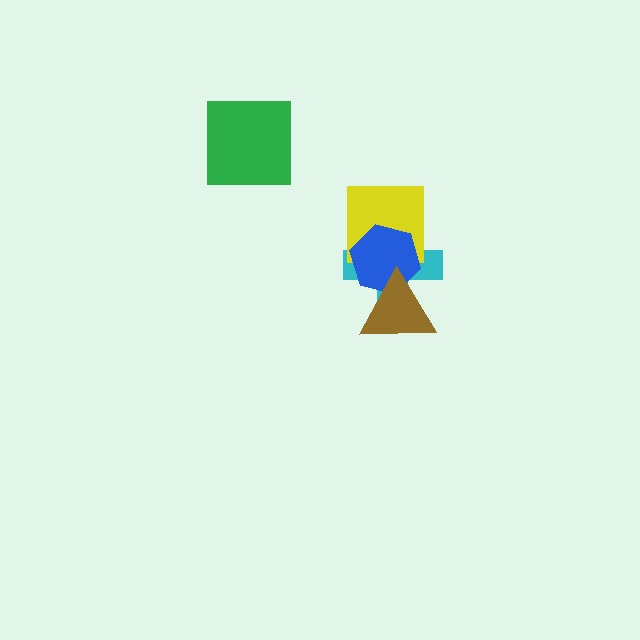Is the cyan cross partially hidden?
Yes, it is partially covered by another shape.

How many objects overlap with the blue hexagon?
3 objects overlap with the blue hexagon.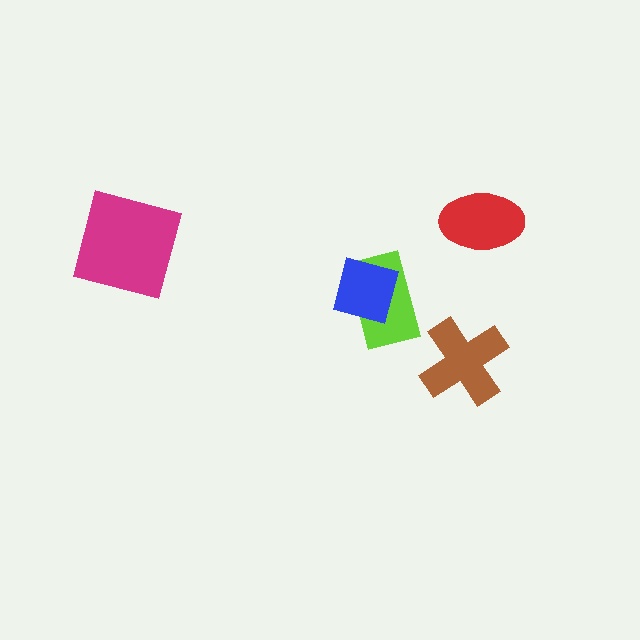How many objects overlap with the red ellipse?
0 objects overlap with the red ellipse.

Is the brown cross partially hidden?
No, no other shape covers it.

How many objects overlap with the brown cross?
0 objects overlap with the brown cross.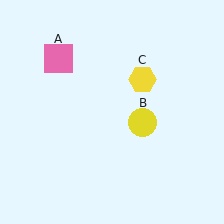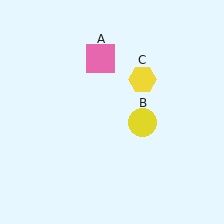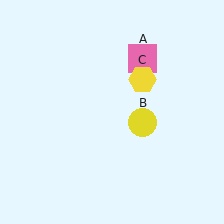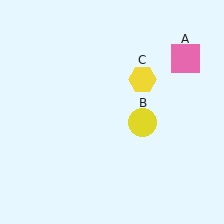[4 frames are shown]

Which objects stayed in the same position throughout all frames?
Yellow circle (object B) and yellow hexagon (object C) remained stationary.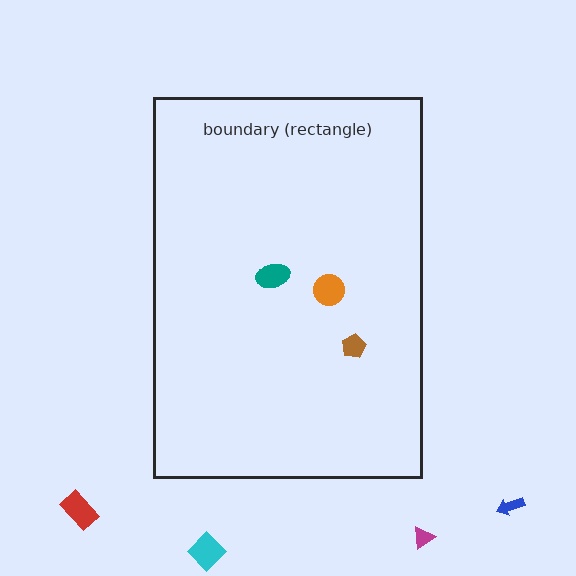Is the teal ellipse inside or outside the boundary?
Inside.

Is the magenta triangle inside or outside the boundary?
Outside.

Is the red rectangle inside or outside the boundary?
Outside.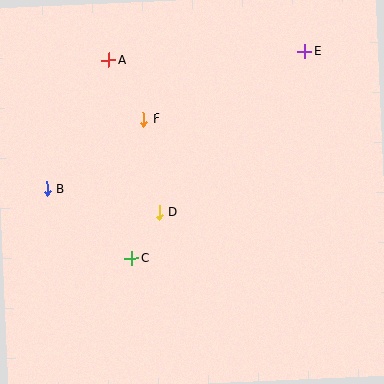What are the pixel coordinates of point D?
Point D is at (159, 213).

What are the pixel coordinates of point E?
Point E is at (305, 52).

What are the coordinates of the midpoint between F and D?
The midpoint between F and D is at (151, 166).